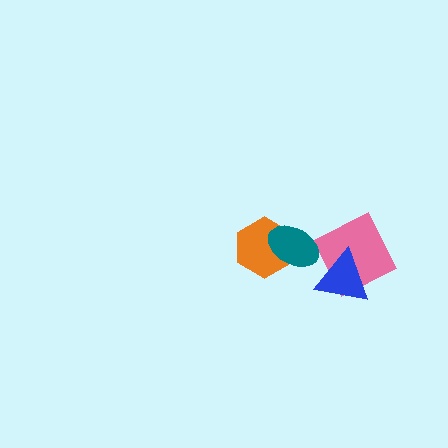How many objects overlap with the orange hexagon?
1 object overlaps with the orange hexagon.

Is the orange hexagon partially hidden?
Yes, it is partially covered by another shape.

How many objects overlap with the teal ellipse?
1 object overlaps with the teal ellipse.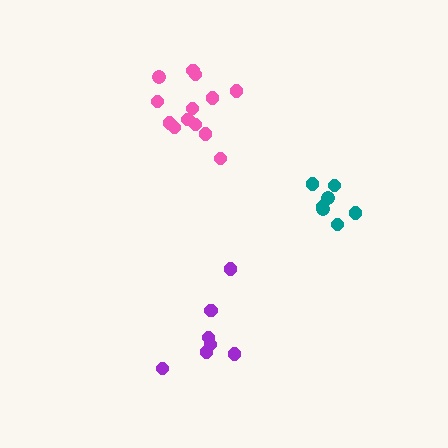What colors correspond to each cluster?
The clusters are colored: pink, purple, teal.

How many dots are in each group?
Group 1: 13 dots, Group 2: 7 dots, Group 3: 7 dots (27 total).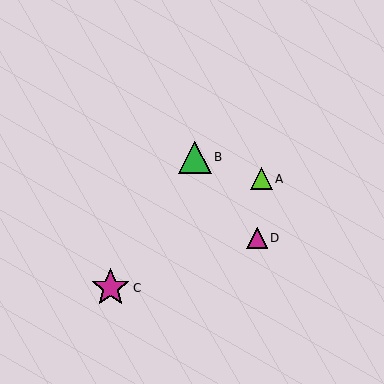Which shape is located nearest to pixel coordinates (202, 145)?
The green triangle (labeled B) at (195, 157) is nearest to that location.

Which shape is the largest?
The magenta star (labeled C) is the largest.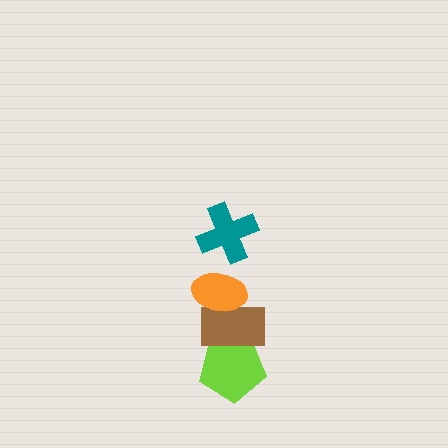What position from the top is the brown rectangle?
The brown rectangle is 3rd from the top.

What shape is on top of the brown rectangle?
The orange ellipse is on top of the brown rectangle.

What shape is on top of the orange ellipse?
The teal cross is on top of the orange ellipse.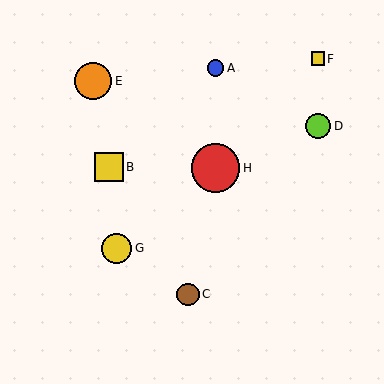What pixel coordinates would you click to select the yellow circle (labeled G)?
Click at (117, 248) to select the yellow circle G.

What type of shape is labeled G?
Shape G is a yellow circle.